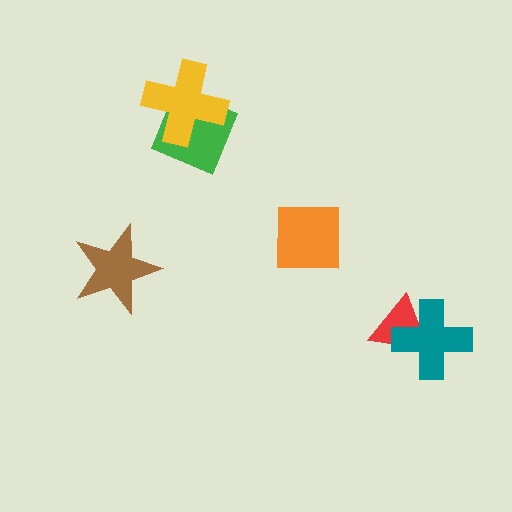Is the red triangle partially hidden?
Yes, it is partially covered by another shape.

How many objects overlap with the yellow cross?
1 object overlaps with the yellow cross.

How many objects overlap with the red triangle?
1 object overlaps with the red triangle.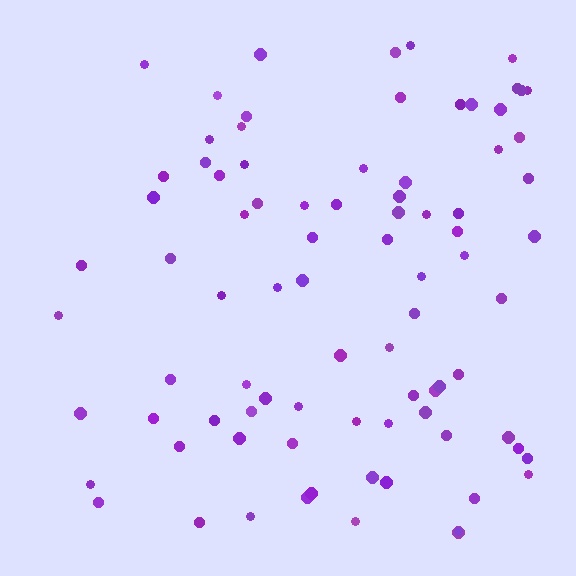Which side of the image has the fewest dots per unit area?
The left.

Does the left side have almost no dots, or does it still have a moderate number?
Still a moderate number, just noticeably fewer than the right.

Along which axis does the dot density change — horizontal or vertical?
Horizontal.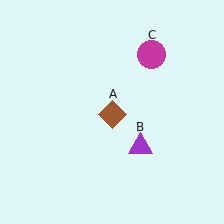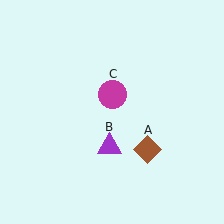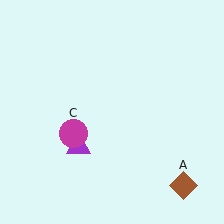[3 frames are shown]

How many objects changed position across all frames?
3 objects changed position: brown diamond (object A), purple triangle (object B), magenta circle (object C).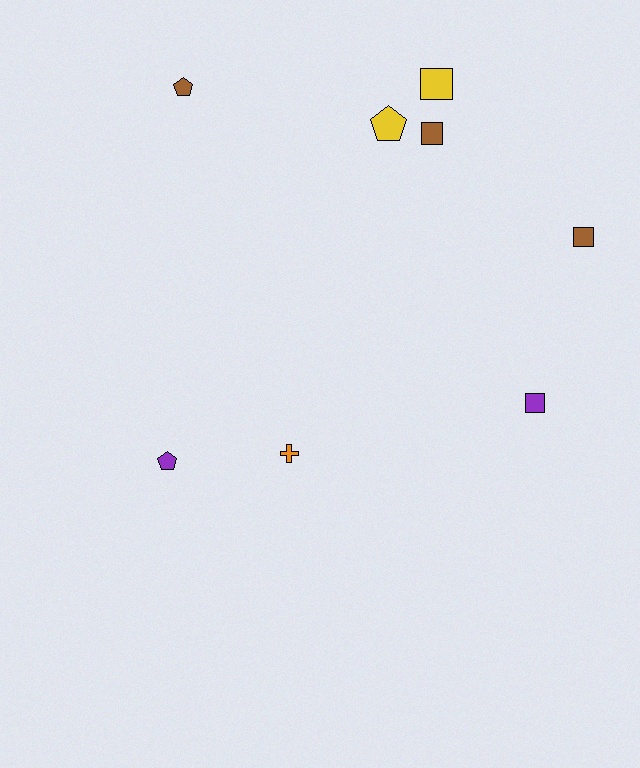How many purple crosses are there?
There are no purple crosses.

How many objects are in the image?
There are 8 objects.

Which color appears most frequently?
Brown, with 3 objects.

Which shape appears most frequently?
Square, with 4 objects.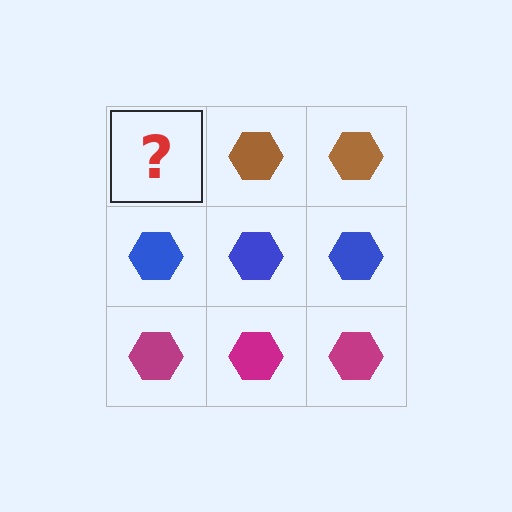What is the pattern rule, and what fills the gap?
The rule is that each row has a consistent color. The gap should be filled with a brown hexagon.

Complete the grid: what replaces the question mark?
The question mark should be replaced with a brown hexagon.